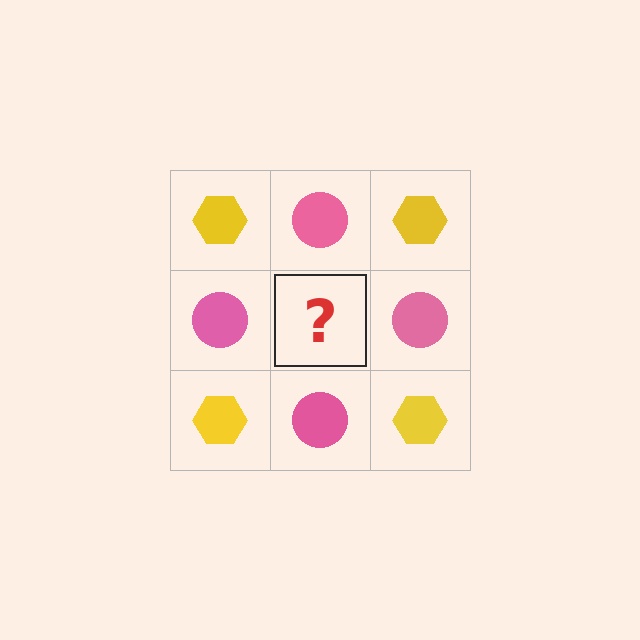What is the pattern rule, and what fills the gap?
The rule is that it alternates yellow hexagon and pink circle in a checkerboard pattern. The gap should be filled with a yellow hexagon.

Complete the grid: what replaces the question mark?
The question mark should be replaced with a yellow hexagon.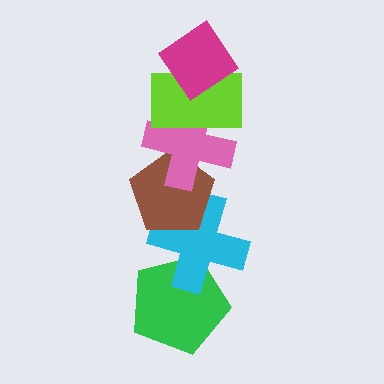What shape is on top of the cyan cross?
The brown pentagon is on top of the cyan cross.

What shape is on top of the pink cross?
The lime rectangle is on top of the pink cross.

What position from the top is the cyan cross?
The cyan cross is 5th from the top.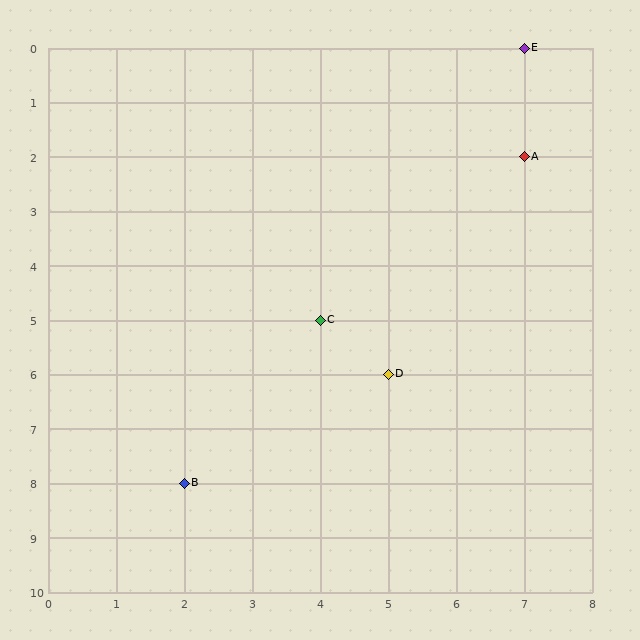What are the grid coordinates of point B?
Point B is at grid coordinates (2, 8).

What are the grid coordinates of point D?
Point D is at grid coordinates (5, 6).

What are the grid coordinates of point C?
Point C is at grid coordinates (4, 5).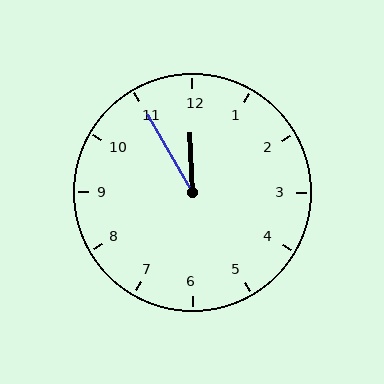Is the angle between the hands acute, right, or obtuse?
It is acute.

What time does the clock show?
11:55.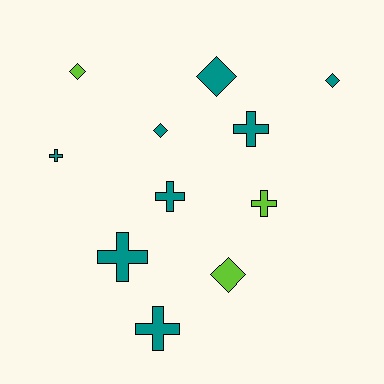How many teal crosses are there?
There are 5 teal crosses.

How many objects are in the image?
There are 11 objects.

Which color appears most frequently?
Teal, with 8 objects.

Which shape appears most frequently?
Cross, with 6 objects.